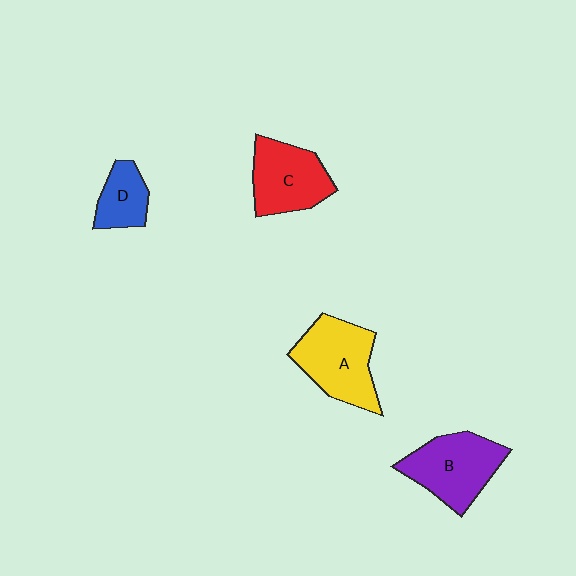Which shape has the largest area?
Shape A (yellow).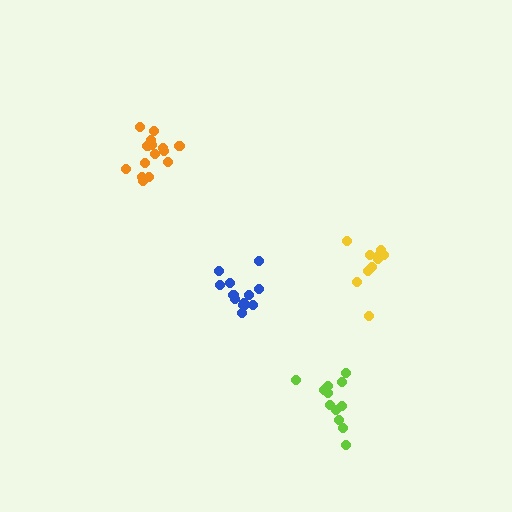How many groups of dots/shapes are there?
There are 4 groups.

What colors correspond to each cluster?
The clusters are colored: lime, blue, yellow, orange.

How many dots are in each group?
Group 1: 12 dots, Group 2: 13 dots, Group 3: 10 dots, Group 4: 15 dots (50 total).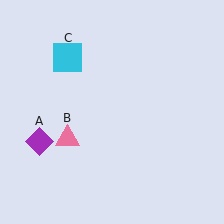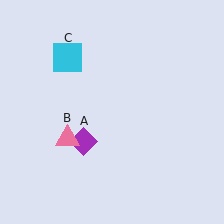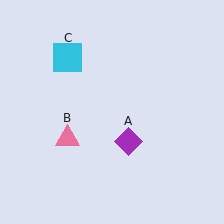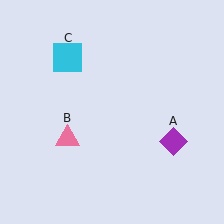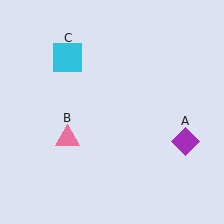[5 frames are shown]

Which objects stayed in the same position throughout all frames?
Pink triangle (object B) and cyan square (object C) remained stationary.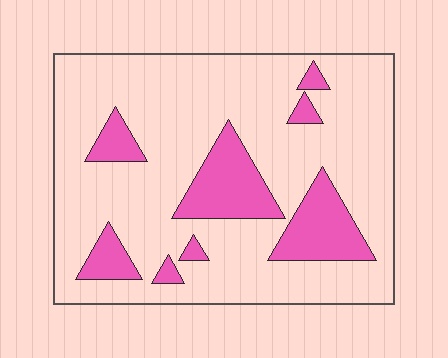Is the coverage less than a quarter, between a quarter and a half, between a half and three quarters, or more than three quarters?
Less than a quarter.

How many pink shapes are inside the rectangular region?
8.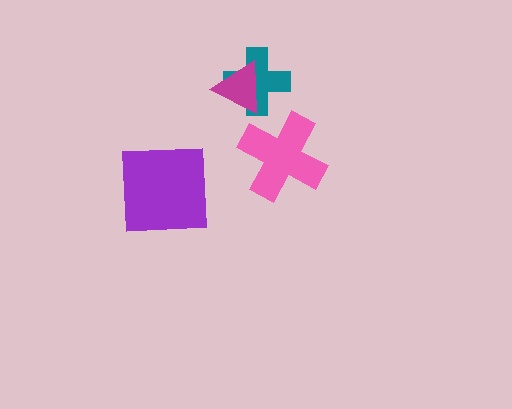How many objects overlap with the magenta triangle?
1 object overlaps with the magenta triangle.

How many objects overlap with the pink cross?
0 objects overlap with the pink cross.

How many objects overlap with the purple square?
0 objects overlap with the purple square.